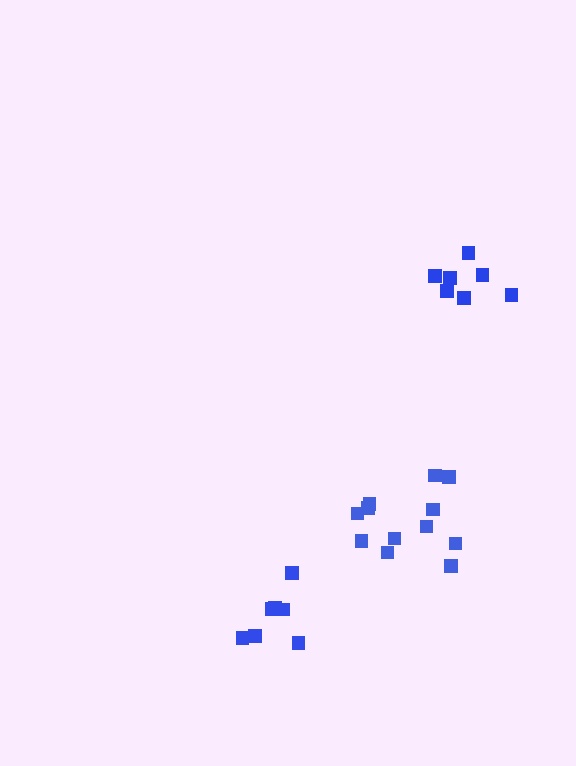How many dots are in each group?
Group 1: 7 dots, Group 2: 7 dots, Group 3: 12 dots (26 total).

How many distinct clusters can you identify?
There are 3 distinct clusters.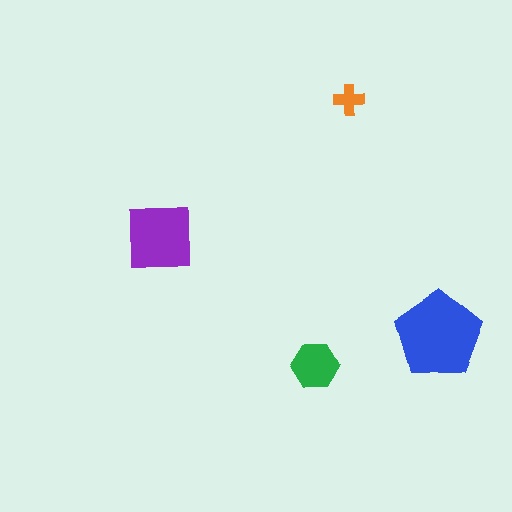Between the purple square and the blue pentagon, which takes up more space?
The blue pentagon.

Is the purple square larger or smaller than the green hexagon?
Larger.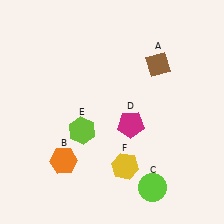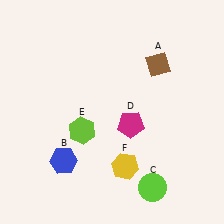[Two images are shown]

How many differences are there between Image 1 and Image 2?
There is 1 difference between the two images.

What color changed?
The hexagon (B) changed from orange in Image 1 to blue in Image 2.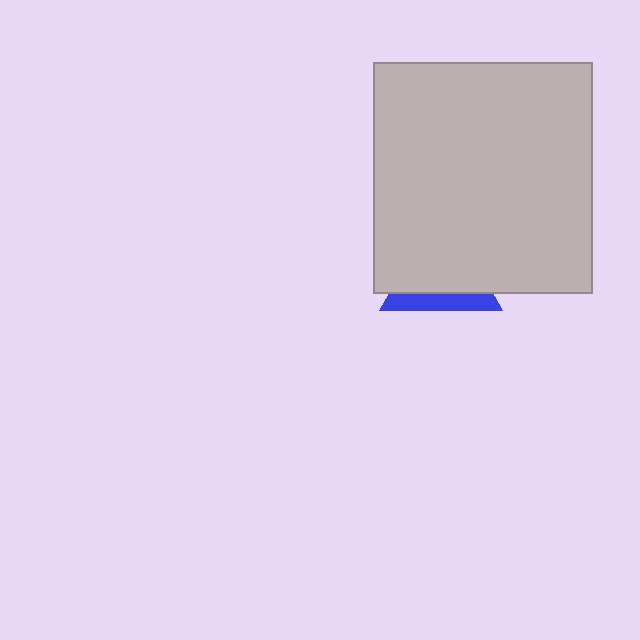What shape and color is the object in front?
The object in front is a light gray rectangle.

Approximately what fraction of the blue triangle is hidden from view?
Roughly 69% of the blue triangle is hidden behind the light gray rectangle.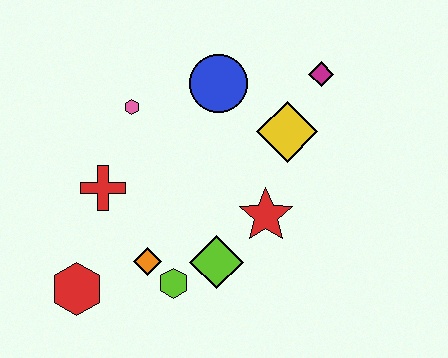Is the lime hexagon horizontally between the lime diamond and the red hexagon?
Yes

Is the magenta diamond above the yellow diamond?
Yes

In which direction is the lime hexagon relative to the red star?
The lime hexagon is to the left of the red star.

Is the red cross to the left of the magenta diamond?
Yes